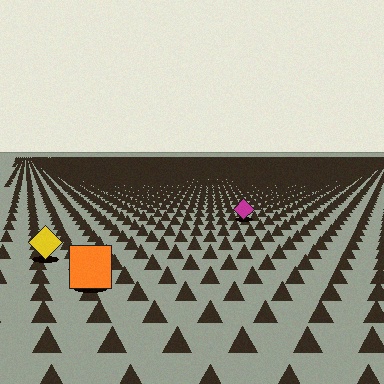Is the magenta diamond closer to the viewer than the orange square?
No. The orange square is closer — you can tell from the texture gradient: the ground texture is coarser near it.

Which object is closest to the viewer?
The orange square is closest. The texture marks near it are larger and more spread out.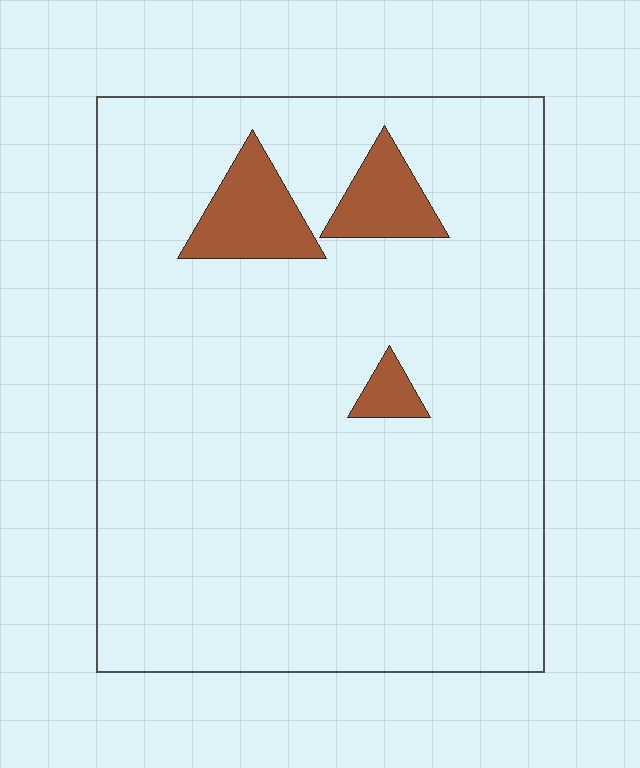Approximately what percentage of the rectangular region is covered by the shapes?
Approximately 10%.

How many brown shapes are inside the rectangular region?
3.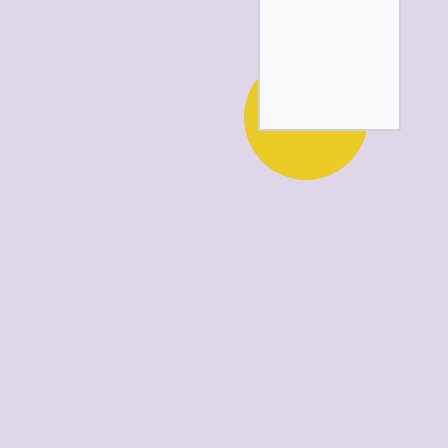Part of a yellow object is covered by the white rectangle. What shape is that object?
It is a circle.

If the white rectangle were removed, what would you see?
You would see the complete yellow circle.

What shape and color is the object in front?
The object in front is a white rectangle.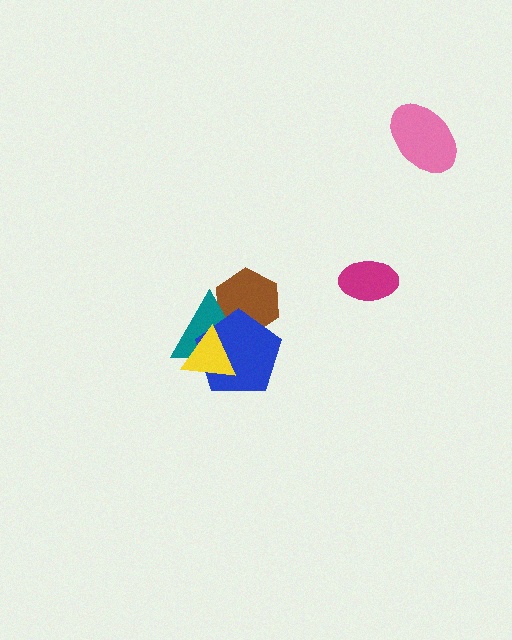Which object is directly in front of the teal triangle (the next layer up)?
The blue pentagon is directly in front of the teal triangle.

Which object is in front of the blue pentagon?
The yellow triangle is in front of the blue pentagon.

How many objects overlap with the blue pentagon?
3 objects overlap with the blue pentagon.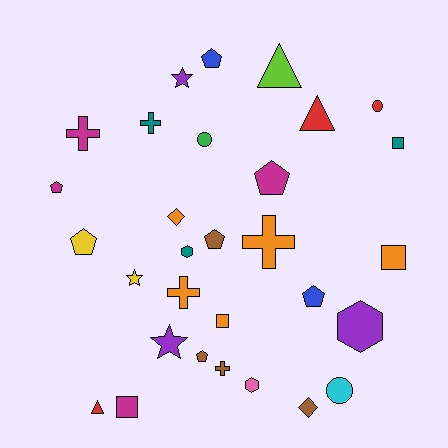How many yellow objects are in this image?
There are 2 yellow objects.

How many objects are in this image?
There are 30 objects.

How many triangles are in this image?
There are 3 triangles.